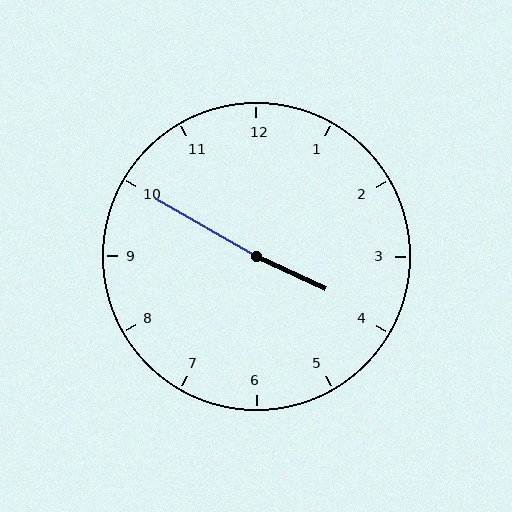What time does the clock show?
3:50.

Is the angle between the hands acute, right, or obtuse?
It is obtuse.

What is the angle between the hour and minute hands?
Approximately 175 degrees.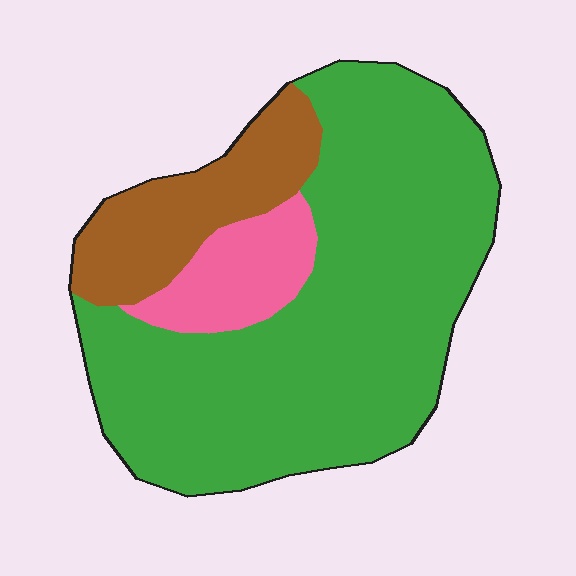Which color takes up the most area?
Green, at roughly 70%.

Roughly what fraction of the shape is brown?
Brown takes up about one sixth (1/6) of the shape.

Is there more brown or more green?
Green.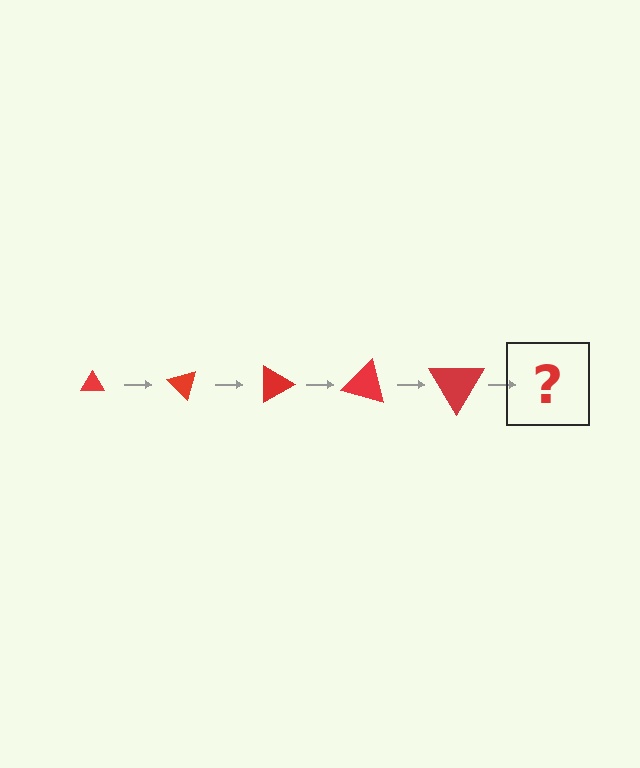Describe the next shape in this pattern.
It should be a triangle, larger than the previous one and rotated 225 degrees from the start.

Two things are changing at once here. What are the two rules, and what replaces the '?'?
The two rules are that the triangle grows larger each step and it rotates 45 degrees each step. The '?' should be a triangle, larger than the previous one and rotated 225 degrees from the start.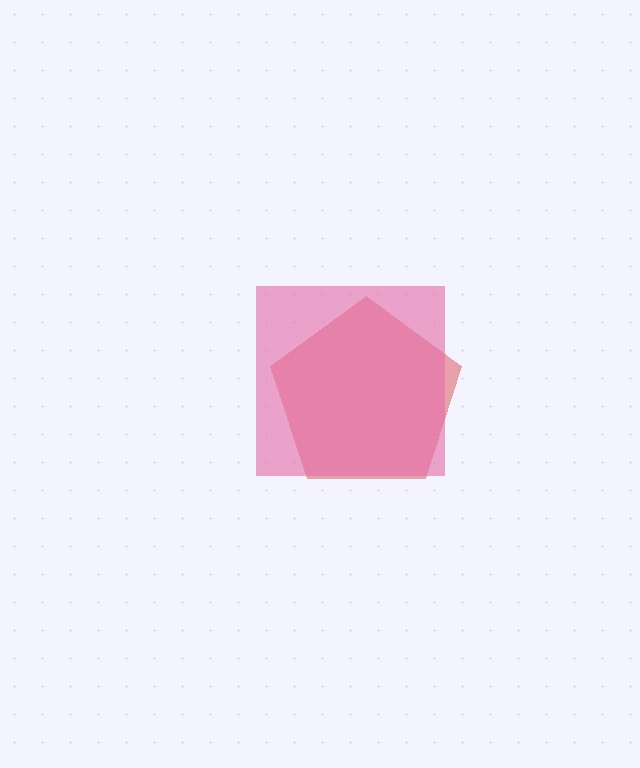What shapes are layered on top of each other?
The layered shapes are: a red pentagon, a pink square.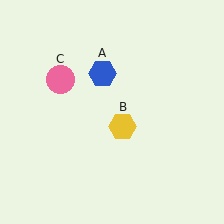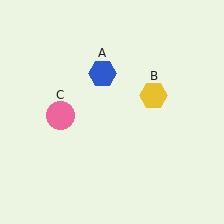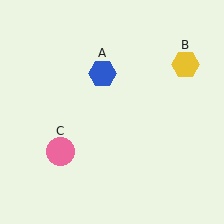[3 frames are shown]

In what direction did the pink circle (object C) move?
The pink circle (object C) moved down.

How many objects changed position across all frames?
2 objects changed position: yellow hexagon (object B), pink circle (object C).